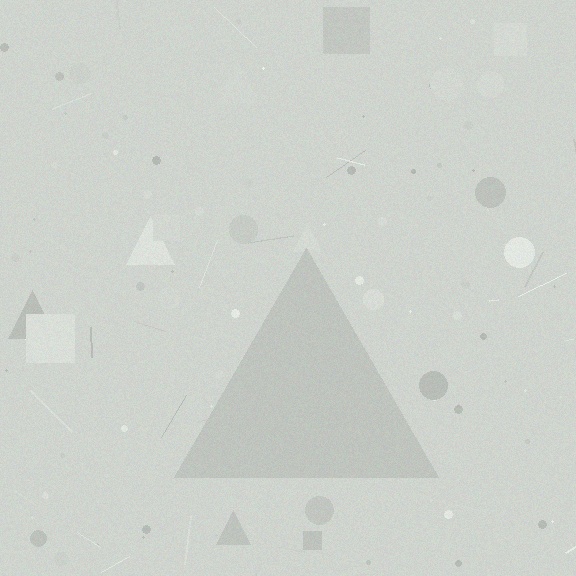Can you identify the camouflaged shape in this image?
The camouflaged shape is a triangle.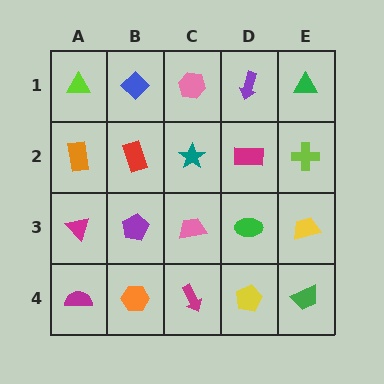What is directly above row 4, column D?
A green ellipse.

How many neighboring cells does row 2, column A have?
3.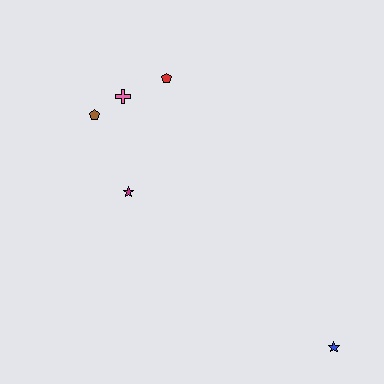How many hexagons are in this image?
There are no hexagons.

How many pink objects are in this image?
There is 1 pink object.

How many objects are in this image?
There are 5 objects.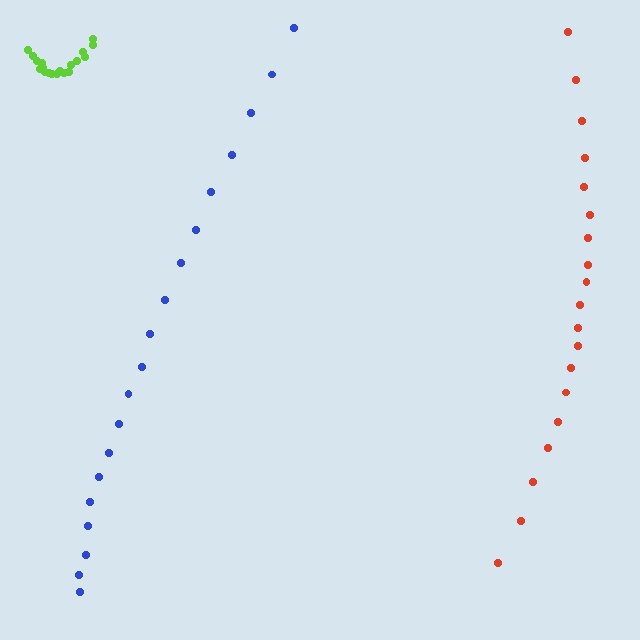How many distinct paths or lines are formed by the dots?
There are 3 distinct paths.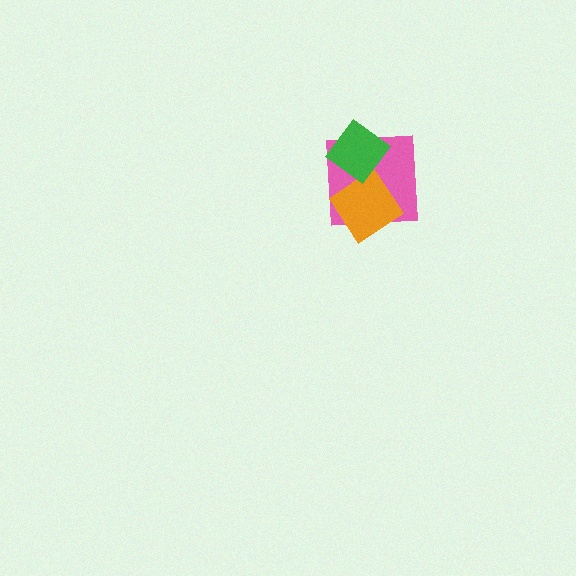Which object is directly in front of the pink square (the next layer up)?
The orange diamond is directly in front of the pink square.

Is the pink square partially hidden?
Yes, it is partially covered by another shape.